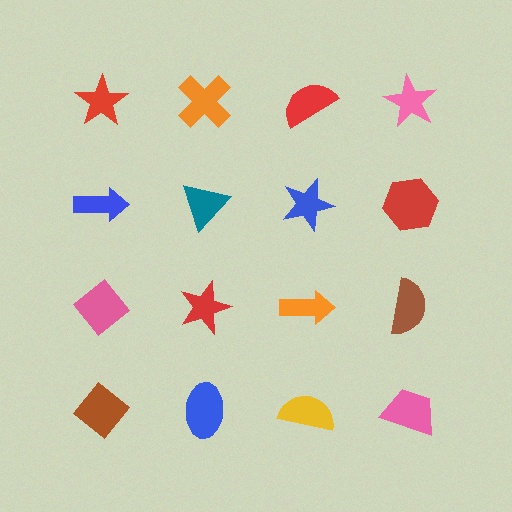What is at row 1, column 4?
A pink star.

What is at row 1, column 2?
An orange cross.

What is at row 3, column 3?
An orange arrow.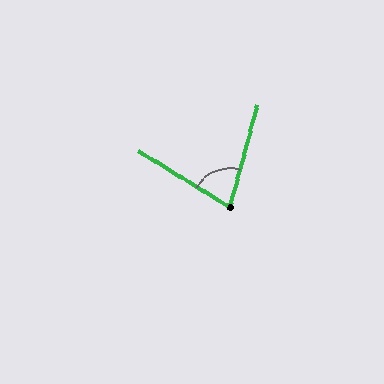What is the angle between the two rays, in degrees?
Approximately 74 degrees.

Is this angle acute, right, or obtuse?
It is acute.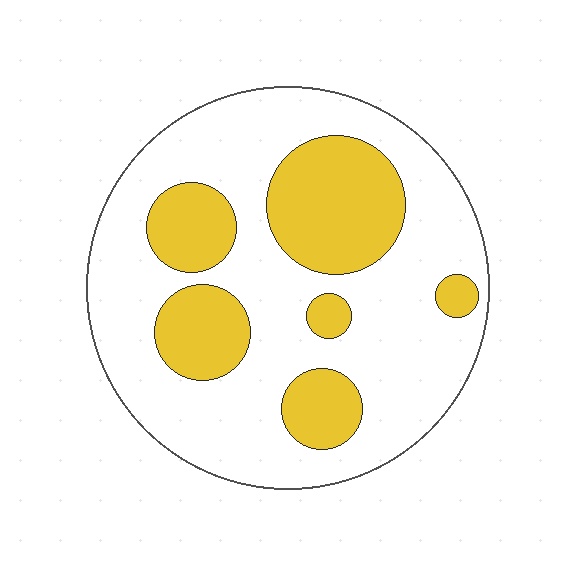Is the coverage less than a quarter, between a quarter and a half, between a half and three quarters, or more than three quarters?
Between a quarter and a half.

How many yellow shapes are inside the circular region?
6.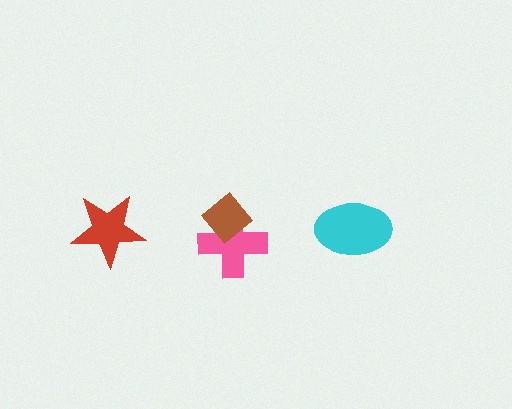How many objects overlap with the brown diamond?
1 object overlaps with the brown diamond.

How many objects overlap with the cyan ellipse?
0 objects overlap with the cyan ellipse.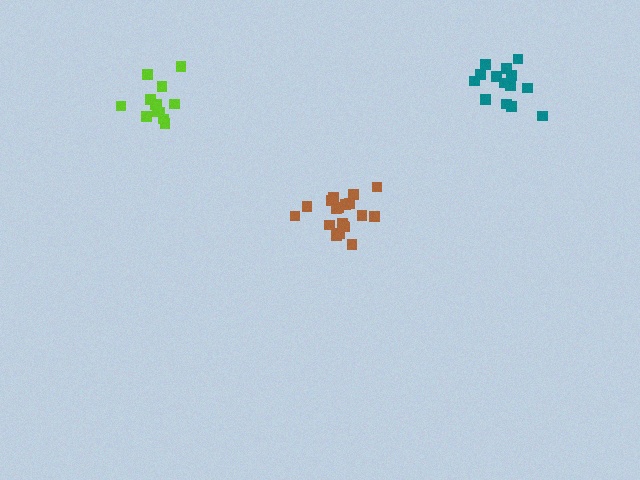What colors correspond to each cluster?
The clusters are colored: lime, brown, teal.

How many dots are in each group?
Group 1: 13 dots, Group 2: 19 dots, Group 3: 14 dots (46 total).